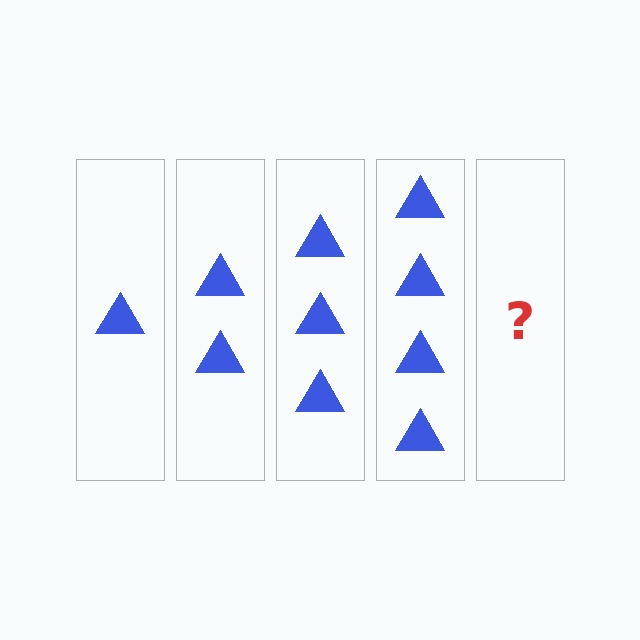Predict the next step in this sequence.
The next step is 5 triangles.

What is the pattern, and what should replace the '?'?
The pattern is that each step adds one more triangle. The '?' should be 5 triangles.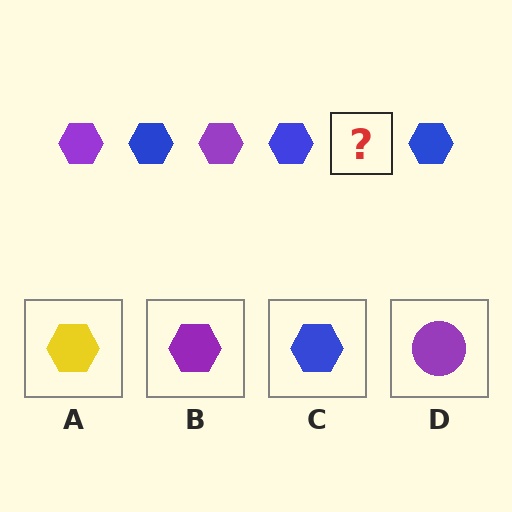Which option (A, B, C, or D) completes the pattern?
B.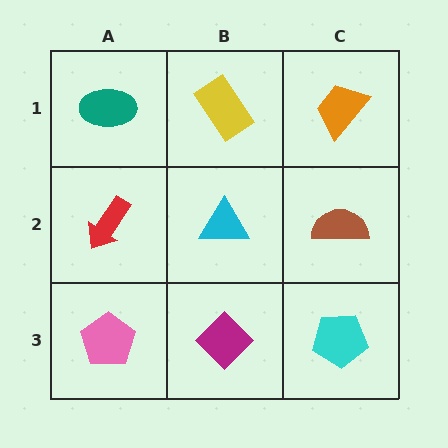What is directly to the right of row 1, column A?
A yellow rectangle.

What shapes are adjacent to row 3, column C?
A brown semicircle (row 2, column C), a magenta diamond (row 3, column B).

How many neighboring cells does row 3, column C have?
2.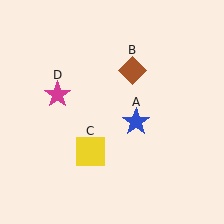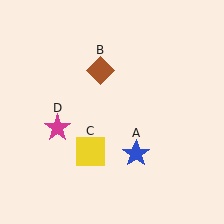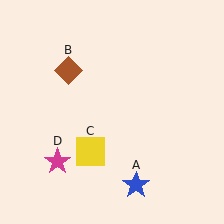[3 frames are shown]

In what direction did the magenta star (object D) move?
The magenta star (object D) moved down.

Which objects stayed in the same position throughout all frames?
Yellow square (object C) remained stationary.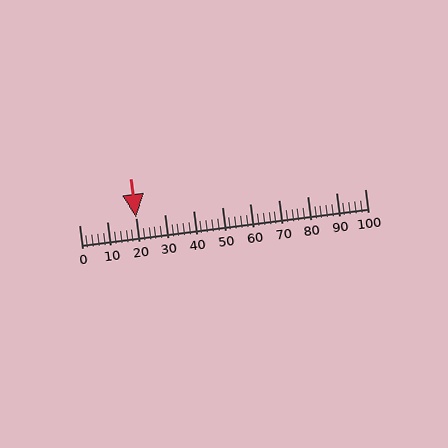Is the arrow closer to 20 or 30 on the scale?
The arrow is closer to 20.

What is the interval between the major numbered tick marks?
The major tick marks are spaced 10 units apart.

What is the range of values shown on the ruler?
The ruler shows values from 0 to 100.